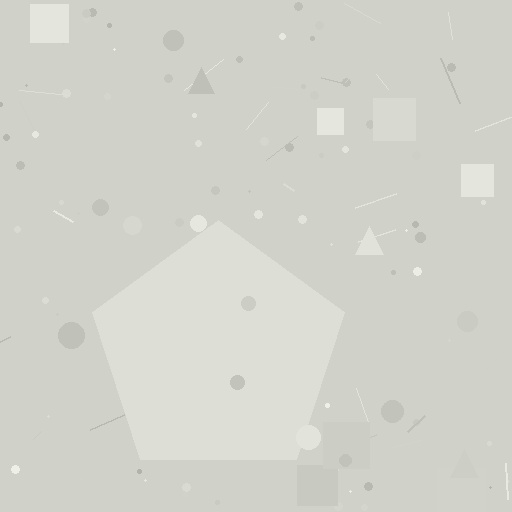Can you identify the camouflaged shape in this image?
The camouflaged shape is a pentagon.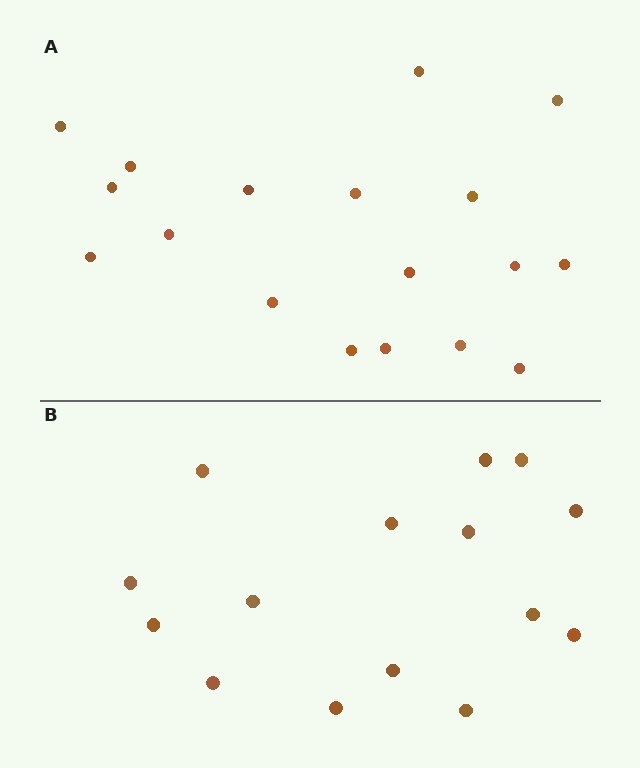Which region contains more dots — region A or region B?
Region A (the top region) has more dots.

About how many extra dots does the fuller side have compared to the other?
Region A has just a few more — roughly 2 or 3 more dots than region B.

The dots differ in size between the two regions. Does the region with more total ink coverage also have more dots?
No. Region B has more total ink coverage because its dots are larger, but region A actually contains more individual dots. Total area can be misleading — the number of items is what matters here.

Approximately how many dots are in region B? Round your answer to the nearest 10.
About 20 dots. (The exact count is 15, which rounds to 20.)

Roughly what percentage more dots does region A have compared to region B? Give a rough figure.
About 20% more.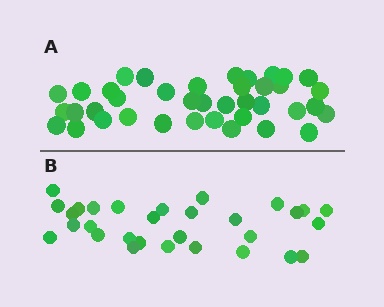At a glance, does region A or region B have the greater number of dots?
Region A (the top region) has more dots.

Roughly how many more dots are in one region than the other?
Region A has roughly 8 or so more dots than region B.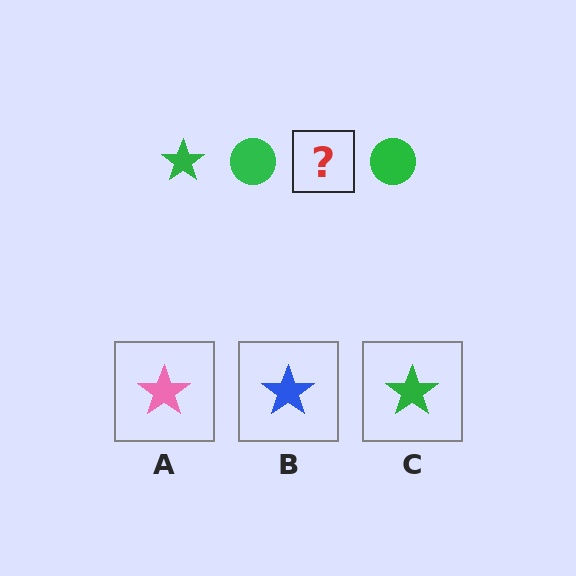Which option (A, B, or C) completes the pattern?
C.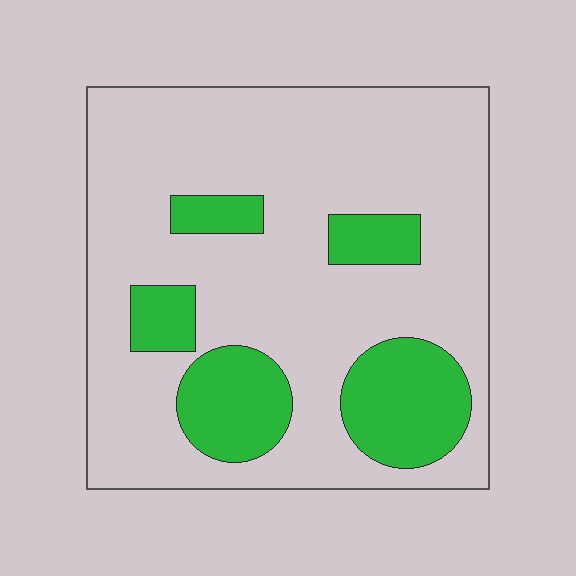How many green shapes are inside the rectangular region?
5.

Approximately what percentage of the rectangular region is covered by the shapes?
Approximately 25%.